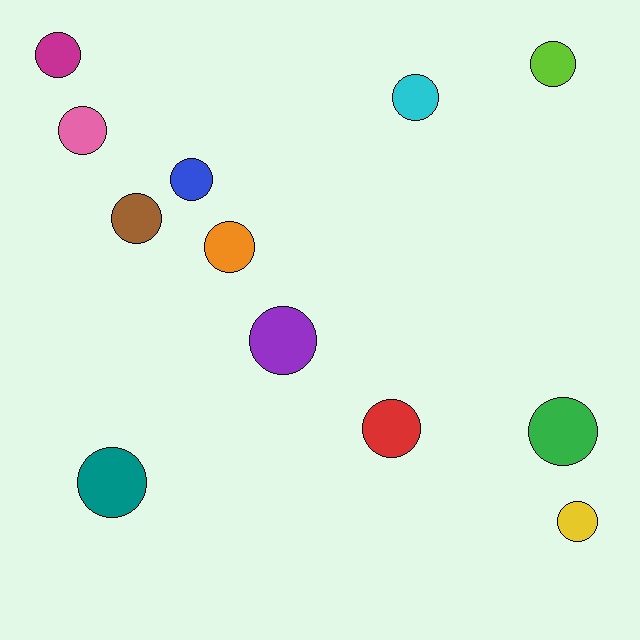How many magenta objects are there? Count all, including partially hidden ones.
There is 1 magenta object.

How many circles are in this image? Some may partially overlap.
There are 12 circles.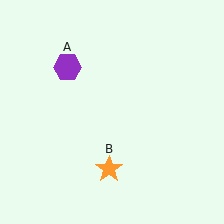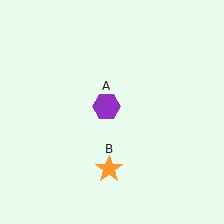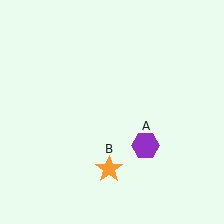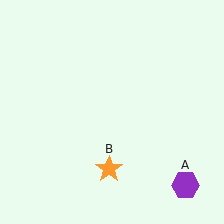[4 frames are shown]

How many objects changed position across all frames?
1 object changed position: purple hexagon (object A).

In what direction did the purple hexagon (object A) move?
The purple hexagon (object A) moved down and to the right.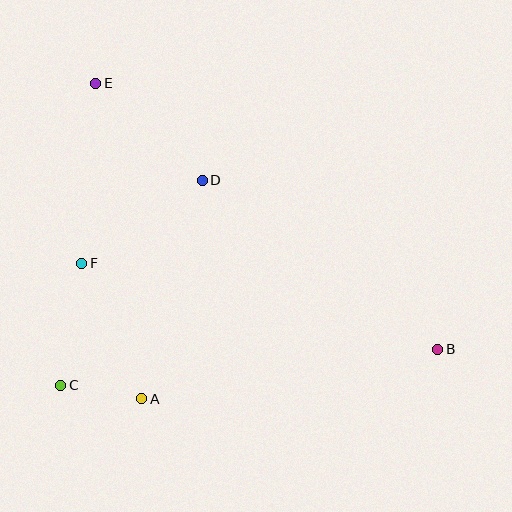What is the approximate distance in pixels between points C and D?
The distance between C and D is approximately 249 pixels.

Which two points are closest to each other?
Points A and C are closest to each other.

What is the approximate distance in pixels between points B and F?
The distance between B and F is approximately 366 pixels.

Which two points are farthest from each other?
Points B and E are farthest from each other.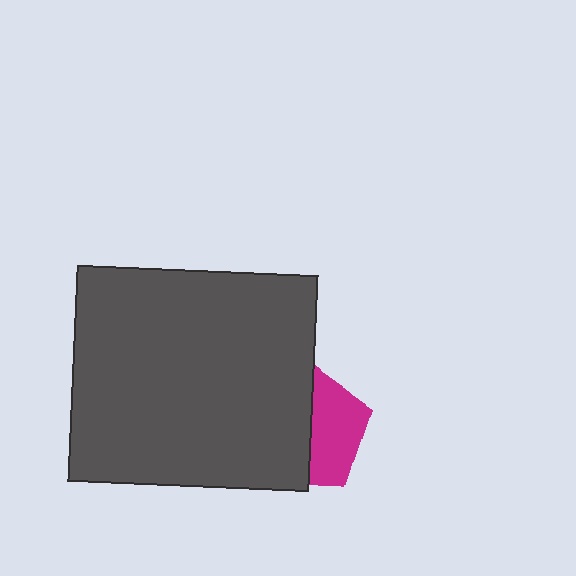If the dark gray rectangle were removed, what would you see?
You would see the complete magenta pentagon.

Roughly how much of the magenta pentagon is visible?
A small part of it is visible (roughly 44%).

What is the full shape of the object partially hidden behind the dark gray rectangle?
The partially hidden object is a magenta pentagon.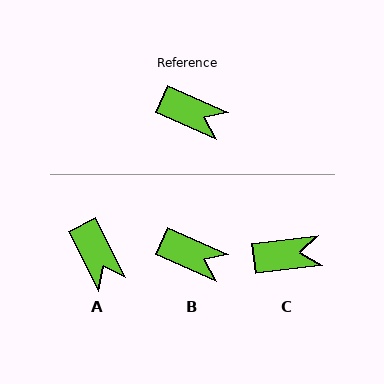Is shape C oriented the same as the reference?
No, it is off by about 31 degrees.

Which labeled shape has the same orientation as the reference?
B.